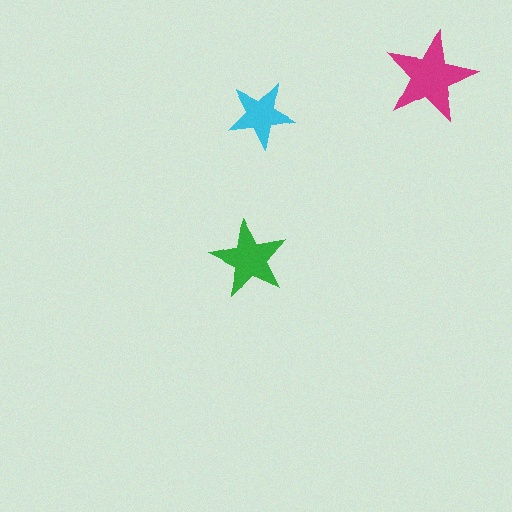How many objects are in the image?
There are 3 objects in the image.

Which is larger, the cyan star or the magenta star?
The magenta one.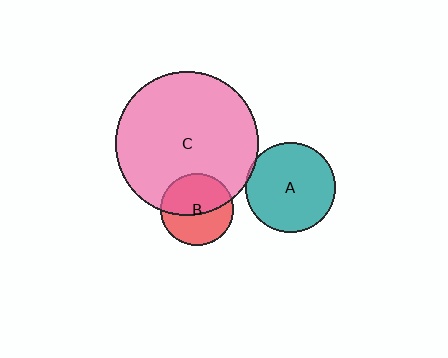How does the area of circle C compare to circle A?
Approximately 2.5 times.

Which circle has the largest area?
Circle C (pink).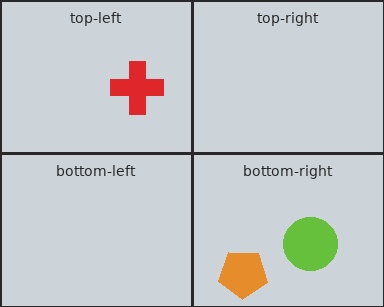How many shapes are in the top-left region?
1.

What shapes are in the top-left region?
The red cross.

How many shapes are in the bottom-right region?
2.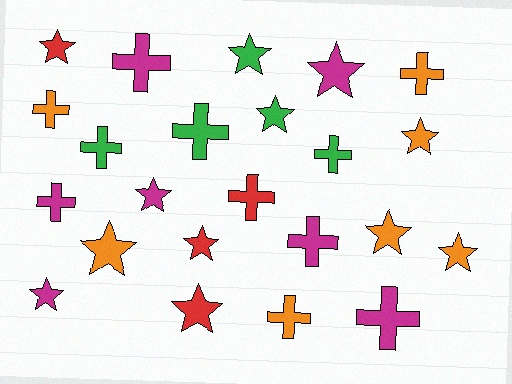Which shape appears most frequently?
Star, with 12 objects.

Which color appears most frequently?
Orange, with 7 objects.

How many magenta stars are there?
There are 3 magenta stars.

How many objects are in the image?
There are 23 objects.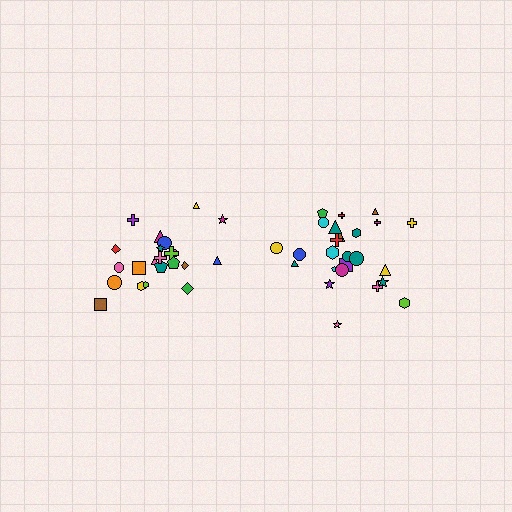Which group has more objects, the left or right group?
The right group.